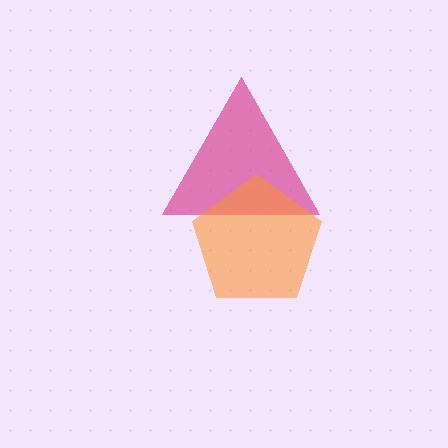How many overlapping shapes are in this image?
There are 2 overlapping shapes in the image.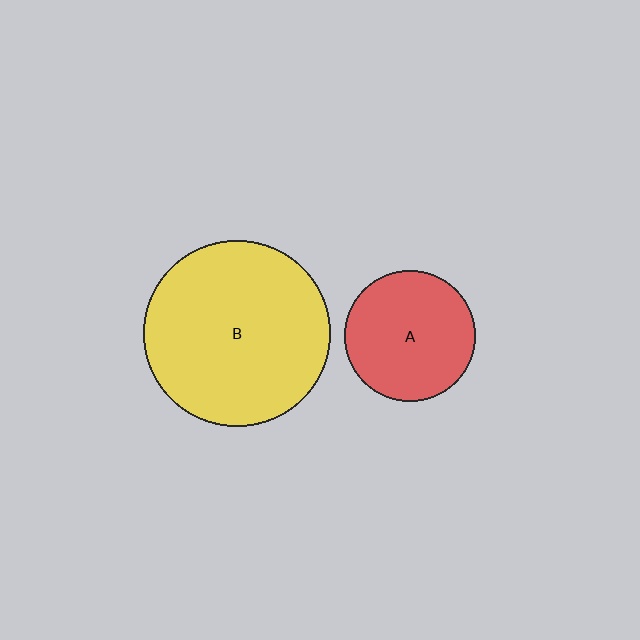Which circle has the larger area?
Circle B (yellow).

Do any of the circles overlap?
No, none of the circles overlap.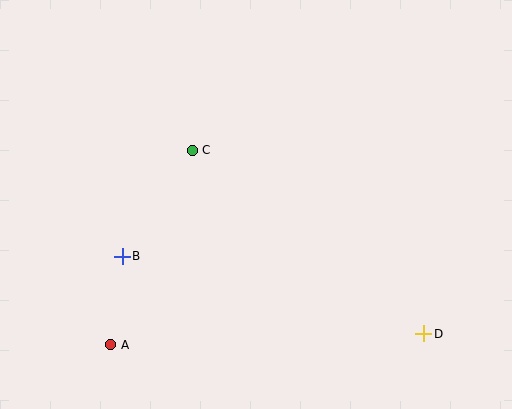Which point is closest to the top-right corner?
Point D is closest to the top-right corner.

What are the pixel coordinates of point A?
Point A is at (110, 345).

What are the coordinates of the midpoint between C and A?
The midpoint between C and A is at (151, 247).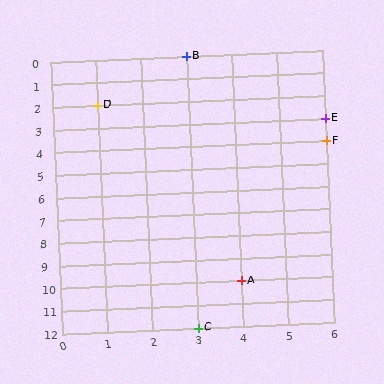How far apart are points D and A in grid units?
Points D and A are 3 columns and 8 rows apart (about 8.5 grid units diagonally).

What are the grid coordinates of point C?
Point C is at grid coordinates (3, 12).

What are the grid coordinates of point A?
Point A is at grid coordinates (4, 10).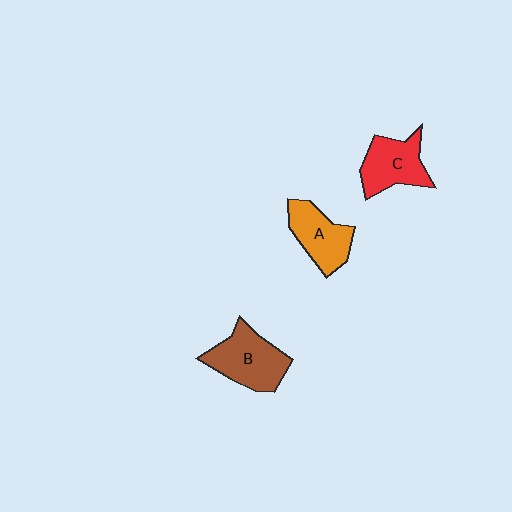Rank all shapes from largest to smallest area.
From largest to smallest: B (brown), C (red), A (orange).